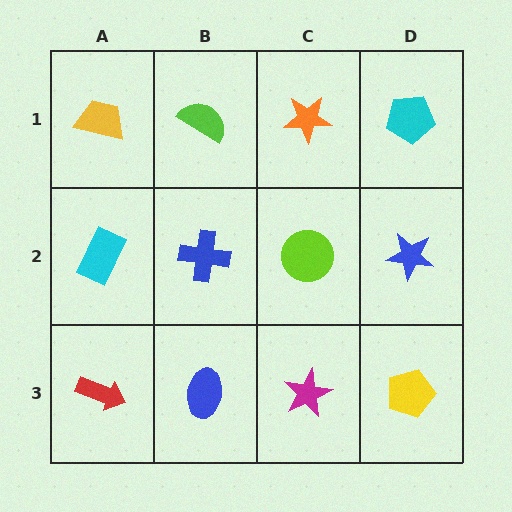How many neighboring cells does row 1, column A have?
2.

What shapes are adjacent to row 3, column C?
A lime circle (row 2, column C), a blue ellipse (row 3, column B), a yellow pentagon (row 3, column D).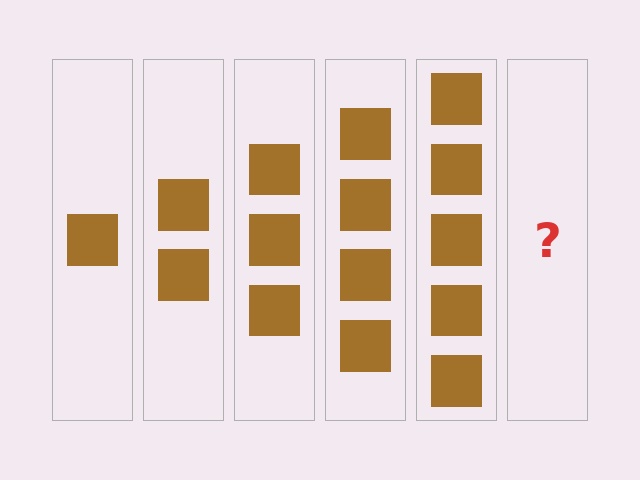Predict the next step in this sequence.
The next step is 6 squares.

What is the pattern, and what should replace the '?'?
The pattern is that each step adds one more square. The '?' should be 6 squares.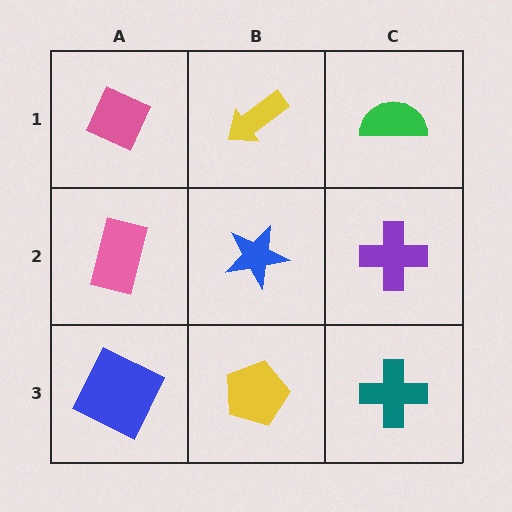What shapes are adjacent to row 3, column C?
A purple cross (row 2, column C), a yellow pentagon (row 3, column B).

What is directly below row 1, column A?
A pink rectangle.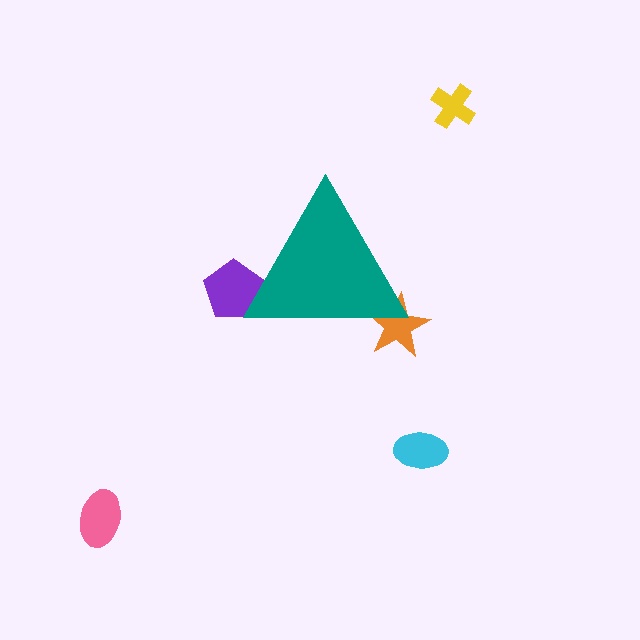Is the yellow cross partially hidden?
No, the yellow cross is fully visible.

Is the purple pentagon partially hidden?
Yes, the purple pentagon is partially hidden behind the teal triangle.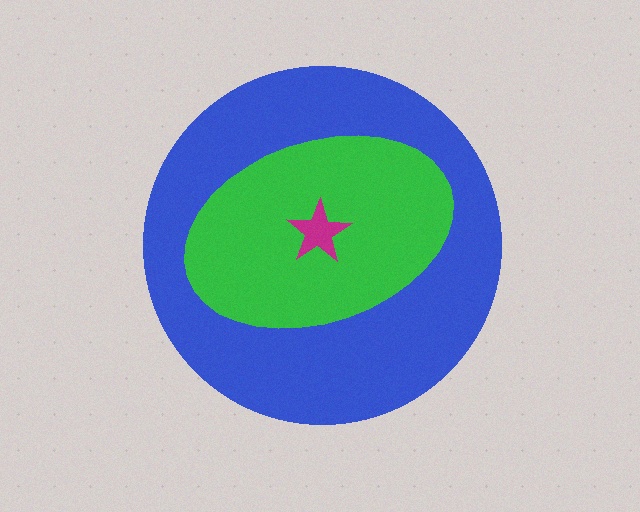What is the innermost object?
The magenta star.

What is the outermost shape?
The blue circle.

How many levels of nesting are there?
3.